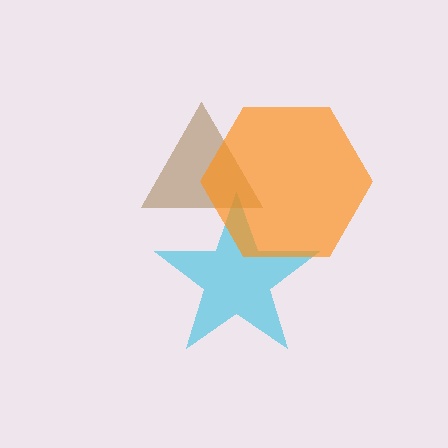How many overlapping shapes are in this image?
There are 3 overlapping shapes in the image.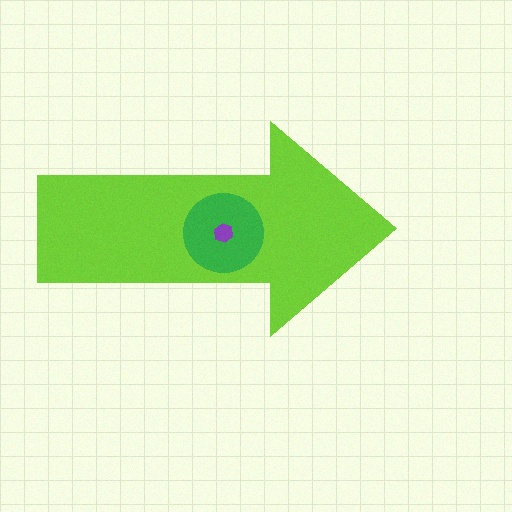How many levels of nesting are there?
3.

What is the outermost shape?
The lime arrow.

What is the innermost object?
The purple hexagon.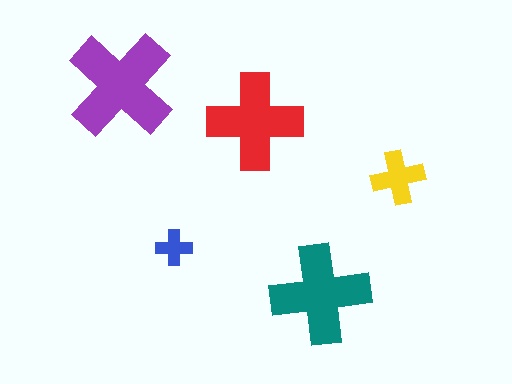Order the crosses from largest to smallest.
the purple one, the teal one, the red one, the yellow one, the blue one.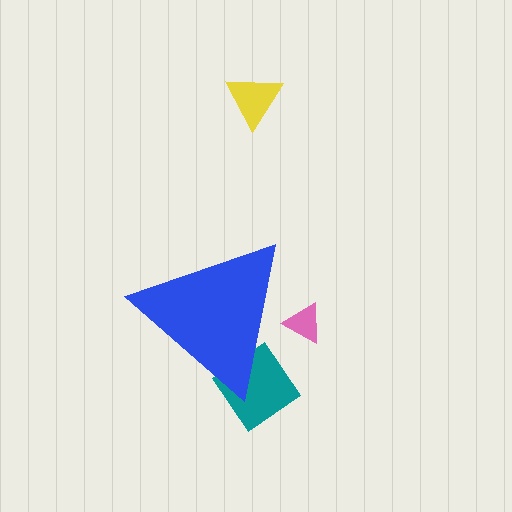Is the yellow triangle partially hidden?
No, the yellow triangle is fully visible.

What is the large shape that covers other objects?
A blue triangle.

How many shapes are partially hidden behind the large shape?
2 shapes are partially hidden.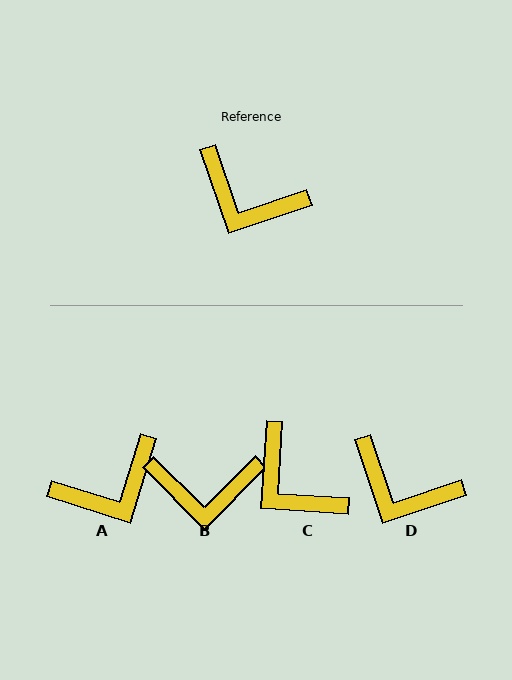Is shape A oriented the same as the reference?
No, it is off by about 54 degrees.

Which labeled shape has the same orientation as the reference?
D.